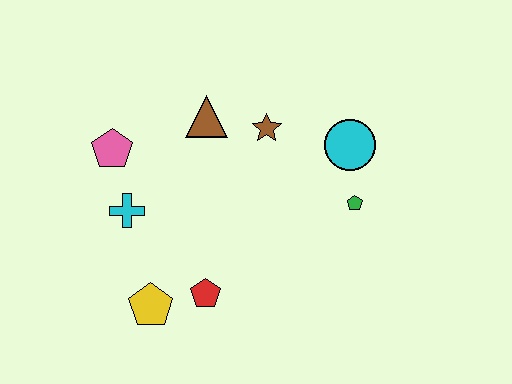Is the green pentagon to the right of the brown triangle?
Yes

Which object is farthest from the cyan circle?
The yellow pentagon is farthest from the cyan circle.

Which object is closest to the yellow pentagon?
The red pentagon is closest to the yellow pentagon.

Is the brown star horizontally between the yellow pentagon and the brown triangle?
No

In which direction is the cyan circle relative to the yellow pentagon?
The cyan circle is to the right of the yellow pentagon.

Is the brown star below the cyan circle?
No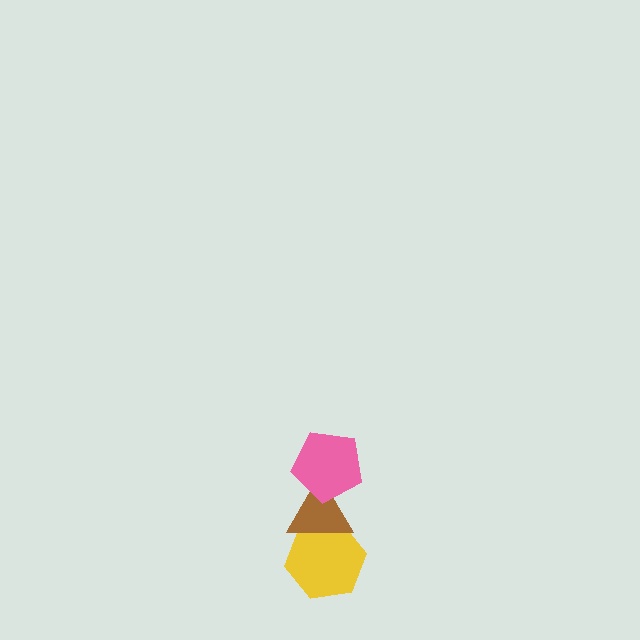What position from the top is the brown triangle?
The brown triangle is 2nd from the top.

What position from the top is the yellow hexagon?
The yellow hexagon is 3rd from the top.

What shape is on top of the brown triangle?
The pink pentagon is on top of the brown triangle.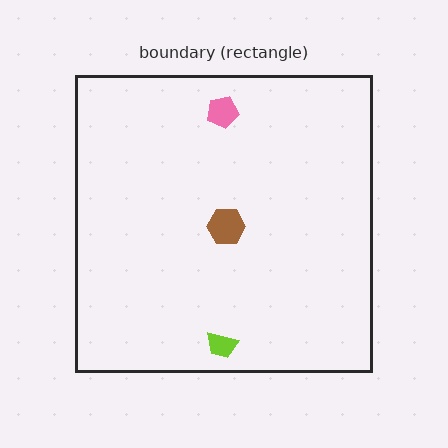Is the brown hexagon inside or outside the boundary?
Inside.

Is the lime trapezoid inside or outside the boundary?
Inside.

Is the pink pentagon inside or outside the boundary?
Inside.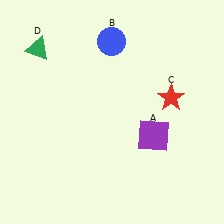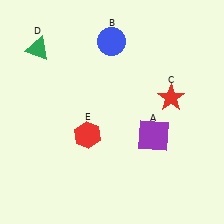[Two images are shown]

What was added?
A red hexagon (E) was added in Image 2.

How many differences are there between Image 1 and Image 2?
There is 1 difference between the two images.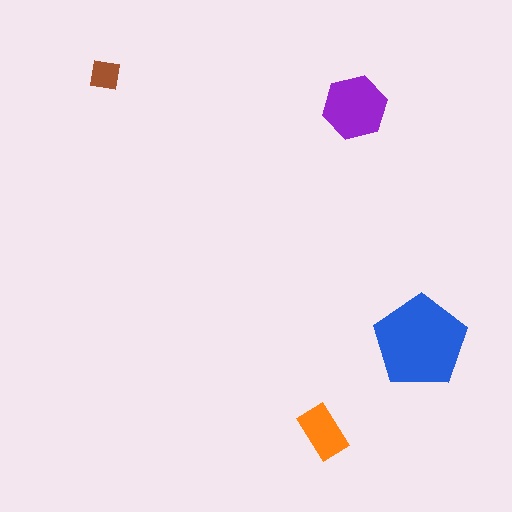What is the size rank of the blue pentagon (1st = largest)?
1st.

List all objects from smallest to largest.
The brown square, the orange rectangle, the purple hexagon, the blue pentagon.